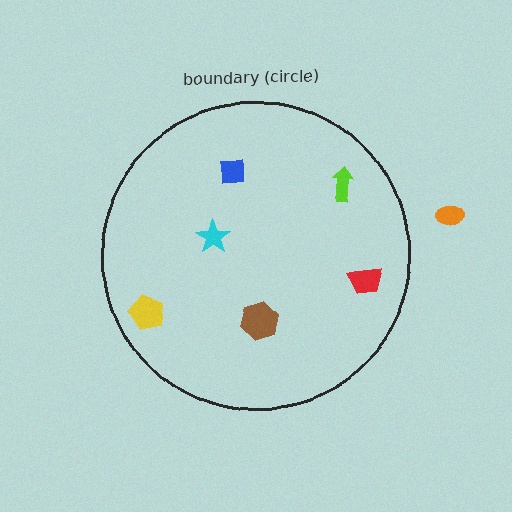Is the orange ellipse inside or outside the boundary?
Outside.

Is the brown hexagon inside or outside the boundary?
Inside.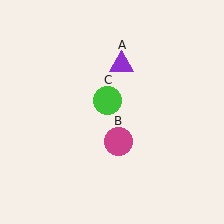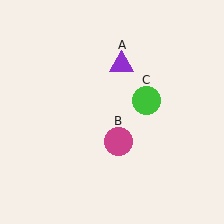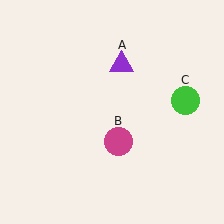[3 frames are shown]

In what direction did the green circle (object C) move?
The green circle (object C) moved right.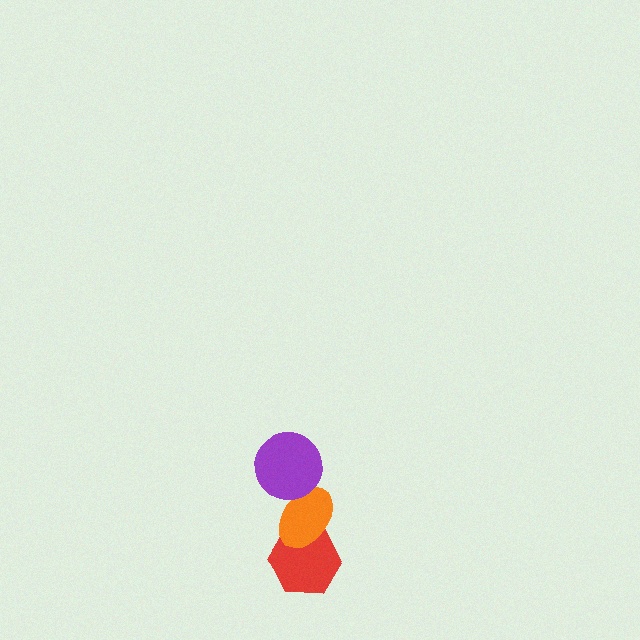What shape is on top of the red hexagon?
The orange ellipse is on top of the red hexagon.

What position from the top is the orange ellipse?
The orange ellipse is 2nd from the top.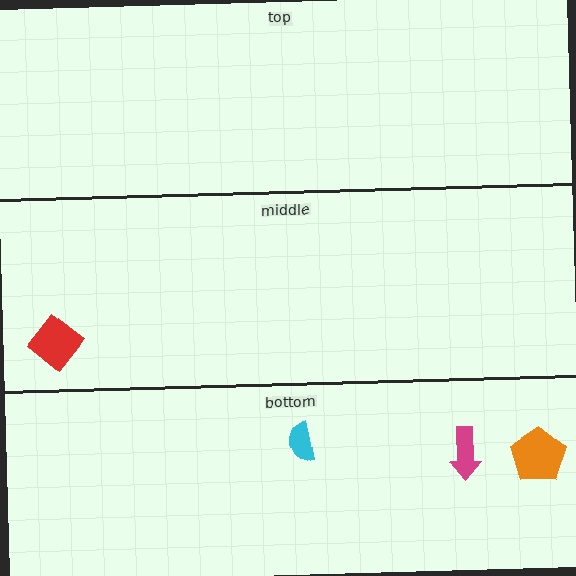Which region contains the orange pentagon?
The bottom region.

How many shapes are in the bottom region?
3.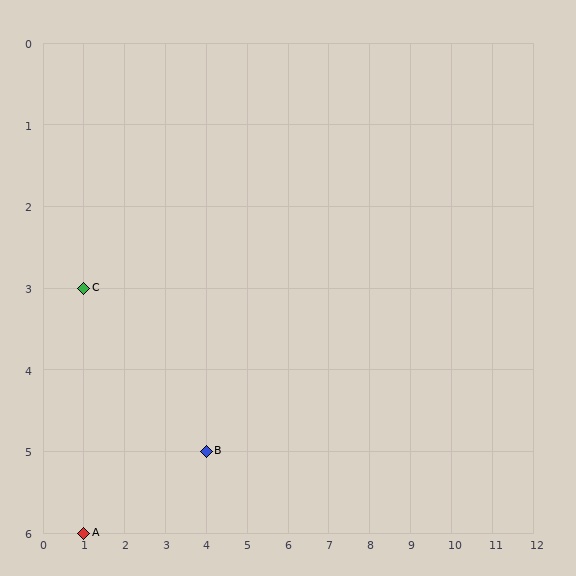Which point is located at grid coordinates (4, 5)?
Point B is at (4, 5).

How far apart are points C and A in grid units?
Points C and A are 3 rows apart.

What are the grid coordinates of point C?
Point C is at grid coordinates (1, 3).